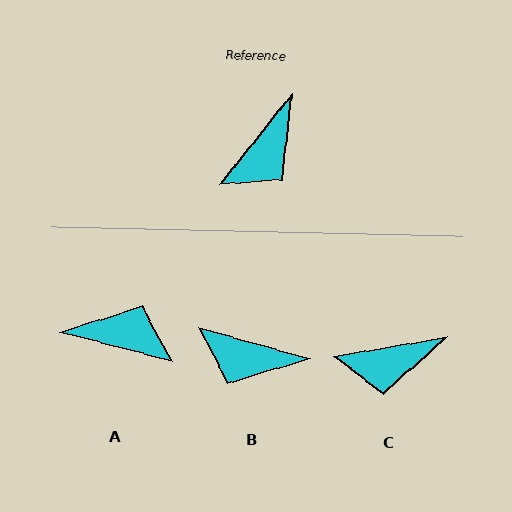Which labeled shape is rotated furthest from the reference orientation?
A, about 114 degrees away.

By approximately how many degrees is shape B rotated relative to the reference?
Approximately 67 degrees clockwise.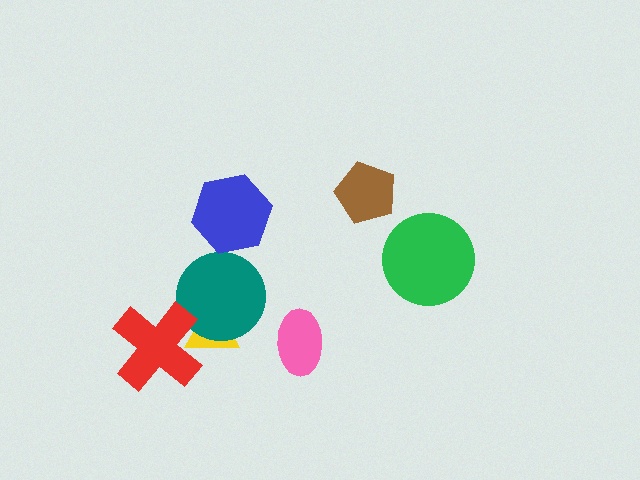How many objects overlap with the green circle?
0 objects overlap with the green circle.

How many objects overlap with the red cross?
2 objects overlap with the red cross.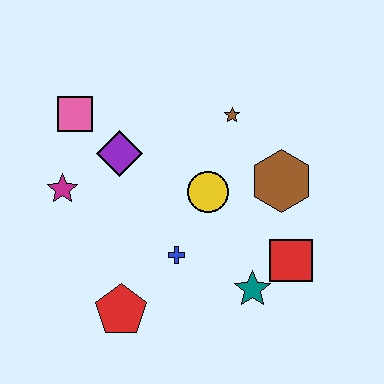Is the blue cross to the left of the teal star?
Yes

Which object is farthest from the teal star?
The pink square is farthest from the teal star.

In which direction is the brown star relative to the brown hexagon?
The brown star is above the brown hexagon.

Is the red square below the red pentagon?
No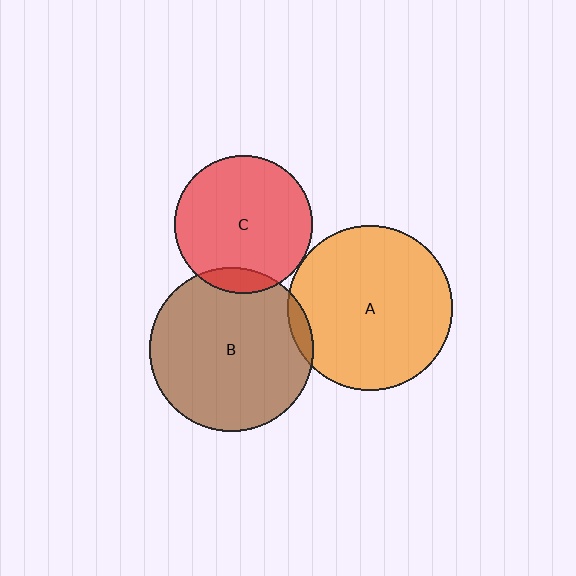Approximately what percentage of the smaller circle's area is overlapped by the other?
Approximately 10%.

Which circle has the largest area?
Circle A (orange).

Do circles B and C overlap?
Yes.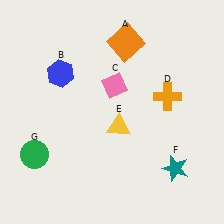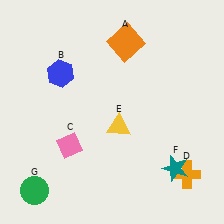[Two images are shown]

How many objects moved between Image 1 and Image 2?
3 objects moved between the two images.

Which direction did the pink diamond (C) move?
The pink diamond (C) moved down.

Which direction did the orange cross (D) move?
The orange cross (D) moved down.